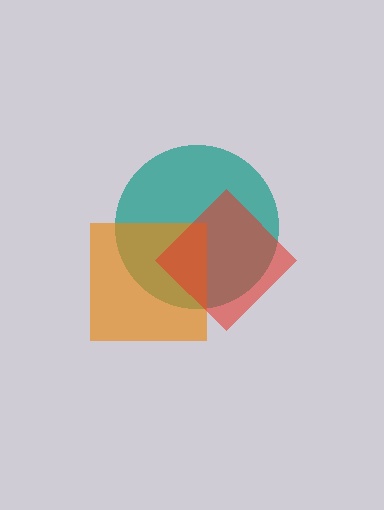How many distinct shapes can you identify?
There are 3 distinct shapes: a teal circle, an orange square, a red diamond.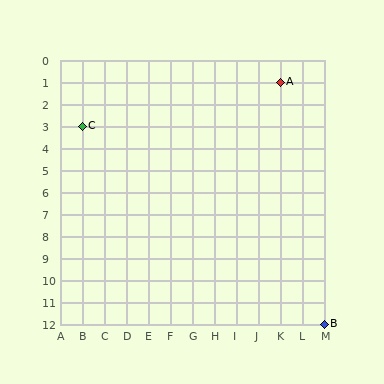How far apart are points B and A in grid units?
Points B and A are 2 columns and 11 rows apart (about 11.2 grid units diagonally).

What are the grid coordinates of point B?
Point B is at grid coordinates (M, 12).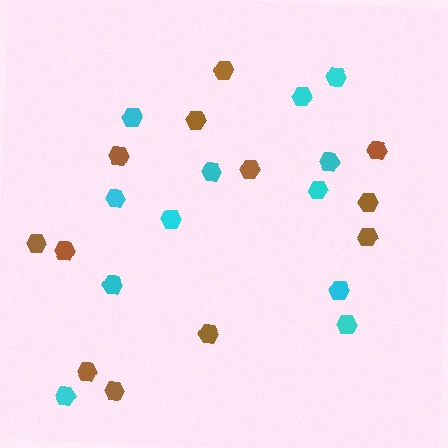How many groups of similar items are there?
There are 2 groups: one group of cyan hexagons (12) and one group of brown hexagons (12).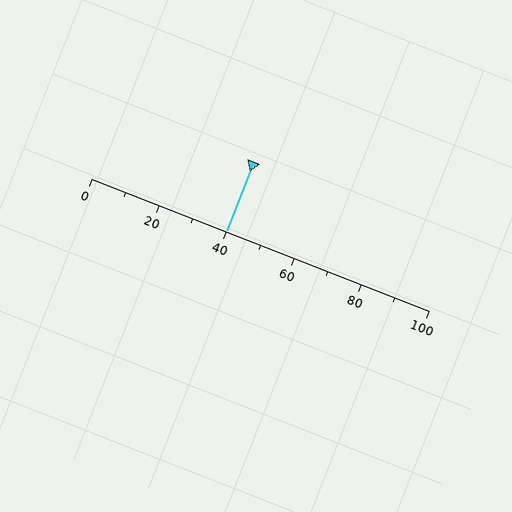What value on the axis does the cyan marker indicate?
The marker indicates approximately 40.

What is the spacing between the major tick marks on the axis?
The major ticks are spaced 20 apart.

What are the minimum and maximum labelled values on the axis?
The axis runs from 0 to 100.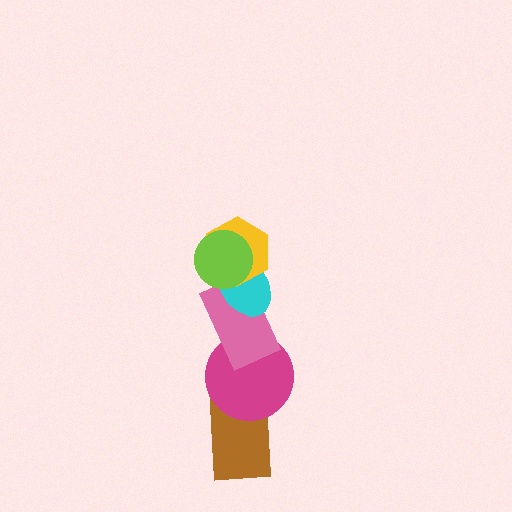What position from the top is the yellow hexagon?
The yellow hexagon is 2nd from the top.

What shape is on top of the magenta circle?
The pink rectangle is on top of the magenta circle.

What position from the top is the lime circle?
The lime circle is 1st from the top.